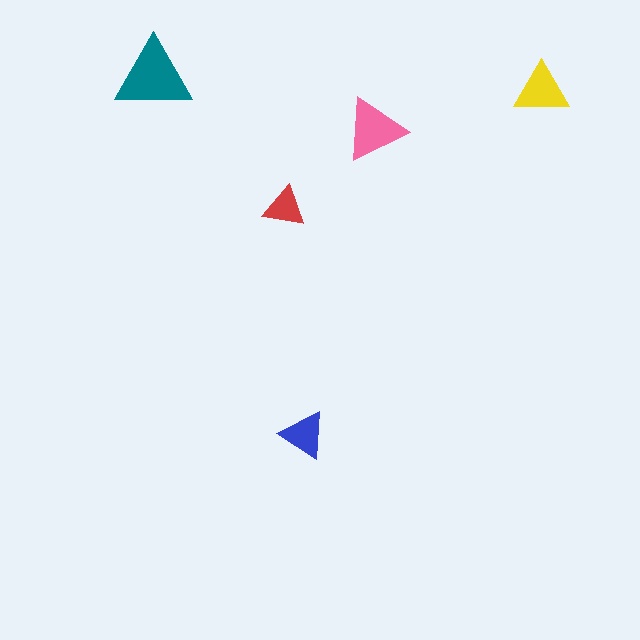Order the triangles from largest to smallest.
the teal one, the pink one, the yellow one, the blue one, the red one.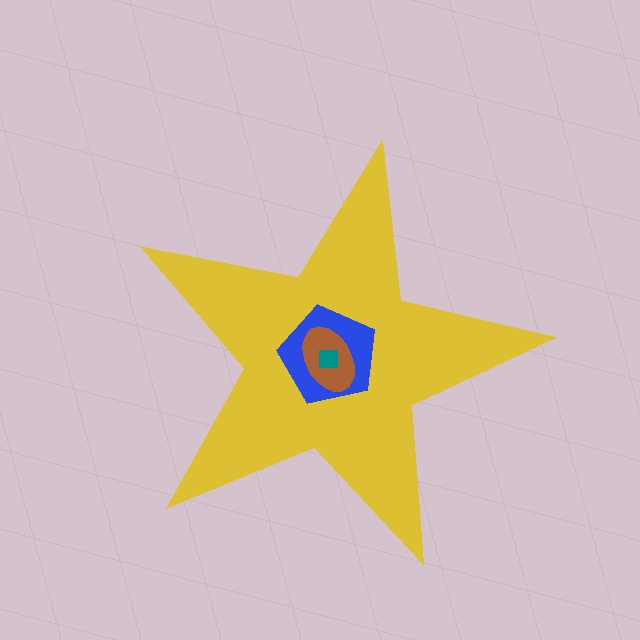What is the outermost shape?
The yellow star.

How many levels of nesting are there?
4.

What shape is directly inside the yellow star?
The blue pentagon.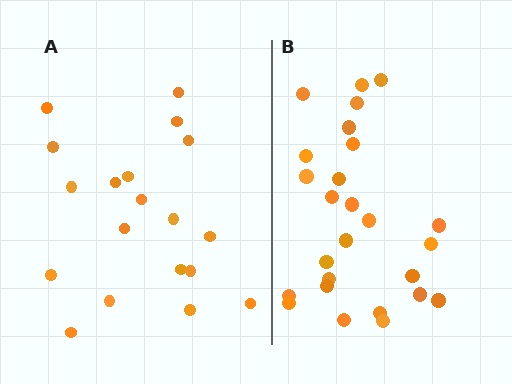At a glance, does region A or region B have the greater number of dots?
Region B (the right region) has more dots.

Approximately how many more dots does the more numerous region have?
Region B has roughly 8 or so more dots than region A.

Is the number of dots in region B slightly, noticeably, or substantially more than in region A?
Region B has noticeably more, but not dramatically so. The ratio is roughly 1.4 to 1.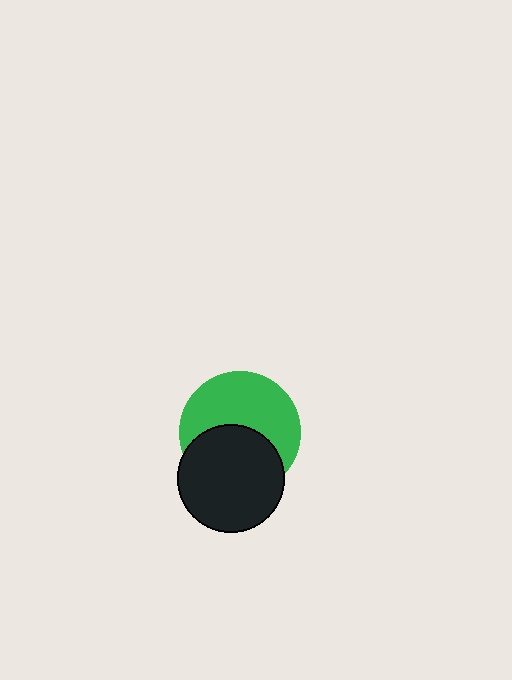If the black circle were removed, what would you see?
You would see the complete green circle.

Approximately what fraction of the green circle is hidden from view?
Roughly 44% of the green circle is hidden behind the black circle.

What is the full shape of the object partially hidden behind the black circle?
The partially hidden object is a green circle.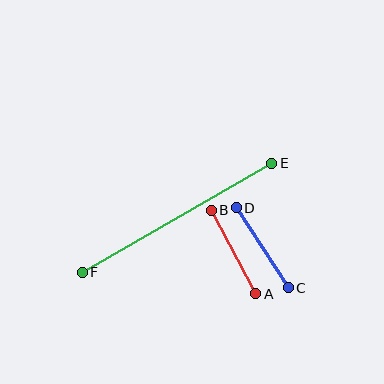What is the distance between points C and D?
The distance is approximately 95 pixels.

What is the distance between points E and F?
The distance is approximately 219 pixels.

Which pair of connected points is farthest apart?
Points E and F are farthest apart.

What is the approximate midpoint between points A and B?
The midpoint is at approximately (234, 252) pixels.